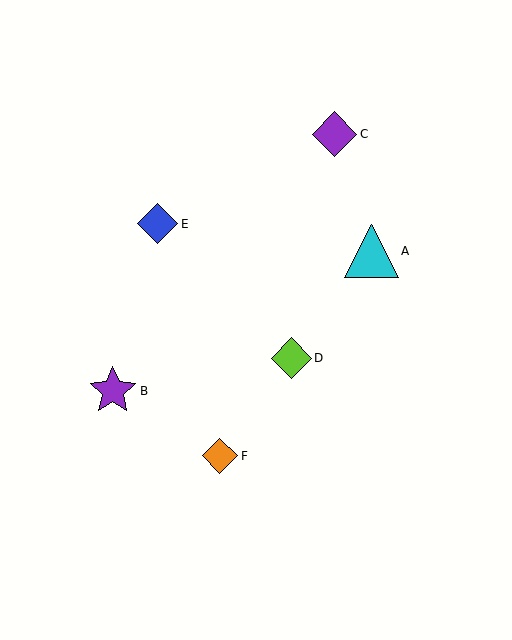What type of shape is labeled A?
Shape A is a cyan triangle.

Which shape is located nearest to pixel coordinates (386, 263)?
The cyan triangle (labeled A) at (371, 251) is nearest to that location.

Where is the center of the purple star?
The center of the purple star is at (113, 391).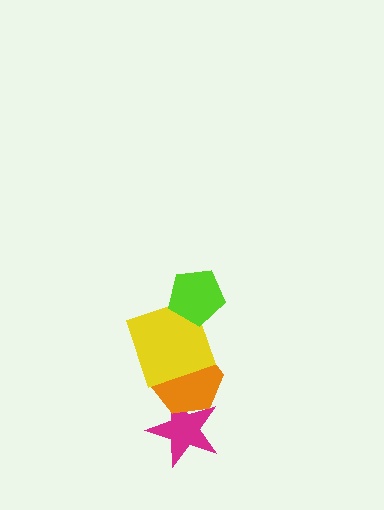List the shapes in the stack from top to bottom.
From top to bottom: the lime pentagon, the yellow square, the orange hexagon, the magenta star.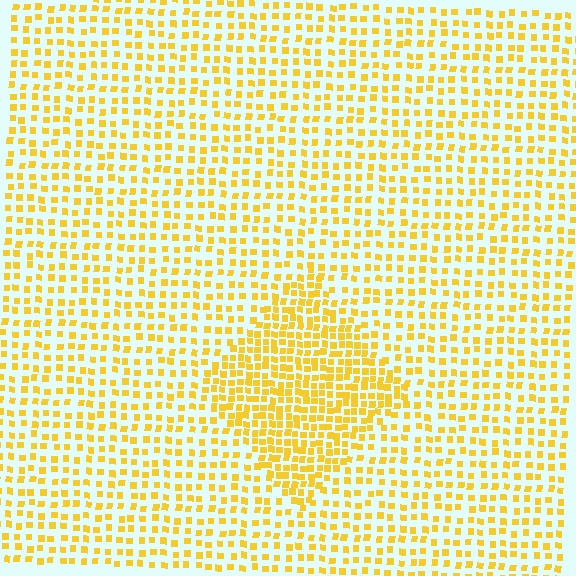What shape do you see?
I see a diamond.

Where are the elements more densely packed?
The elements are more densely packed inside the diamond boundary.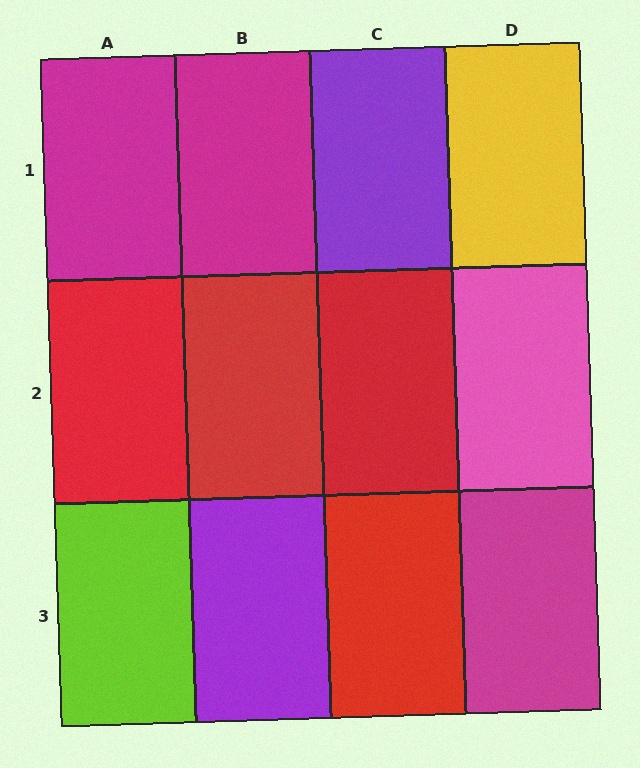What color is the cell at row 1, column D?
Yellow.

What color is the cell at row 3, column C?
Red.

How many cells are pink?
1 cell is pink.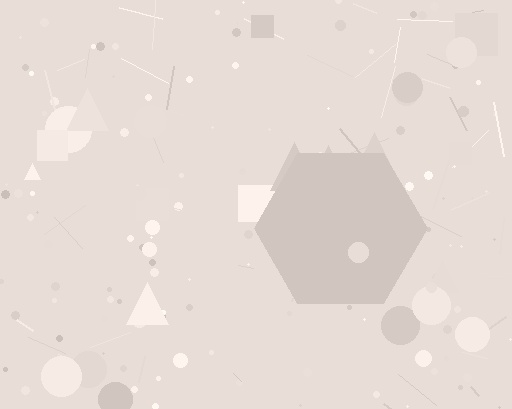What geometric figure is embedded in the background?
A hexagon is embedded in the background.